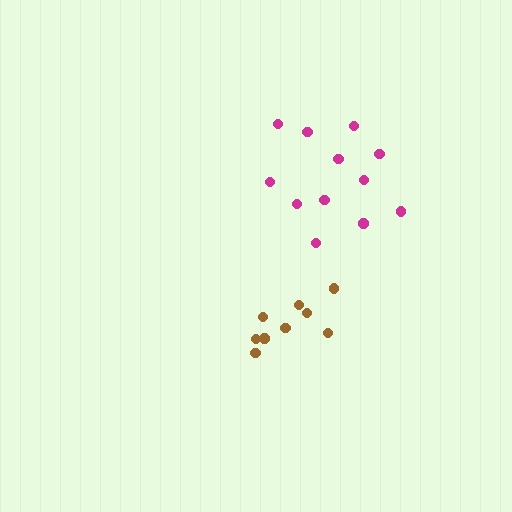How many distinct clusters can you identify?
There are 2 distinct clusters.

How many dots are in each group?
Group 1: 9 dots, Group 2: 12 dots (21 total).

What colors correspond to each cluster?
The clusters are colored: brown, magenta.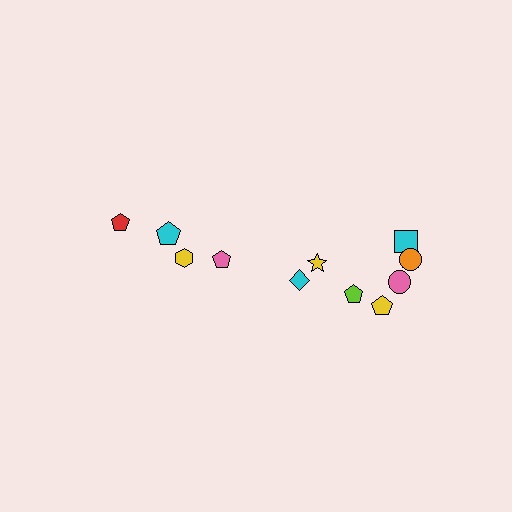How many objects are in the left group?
There are 4 objects.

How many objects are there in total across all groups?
There are 11 objects.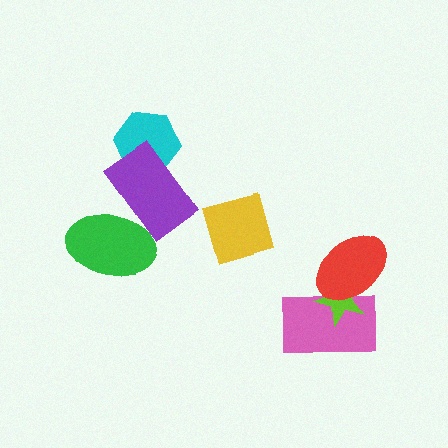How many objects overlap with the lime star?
2 objects overlap with the lime star.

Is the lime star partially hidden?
Yes, it is partially covered by another shape.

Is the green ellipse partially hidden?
Yes, it is partially covered by another shape.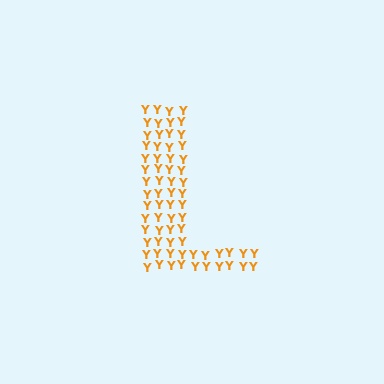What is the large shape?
The large shape is the letter L.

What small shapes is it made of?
It is made of small letter Y's.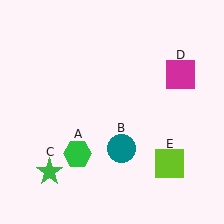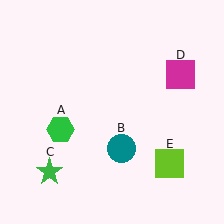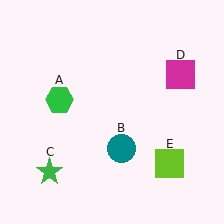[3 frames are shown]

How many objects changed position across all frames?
1 object changed position: green hexagon (object A).